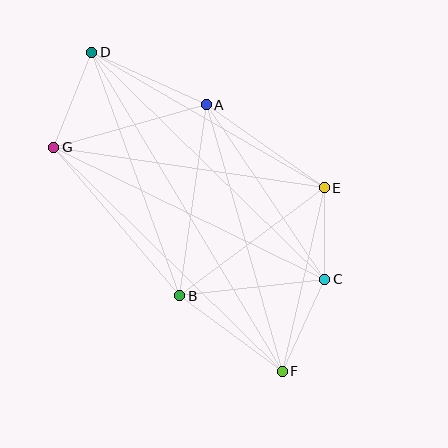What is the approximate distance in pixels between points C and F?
The distance between C and F is approximately 101 pixels.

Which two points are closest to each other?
Points C and E are closest to each other.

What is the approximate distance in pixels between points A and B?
The distance between A and B is approximately 193 pixels.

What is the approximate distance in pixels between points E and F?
The distance between E and F is approximately 188 pixels.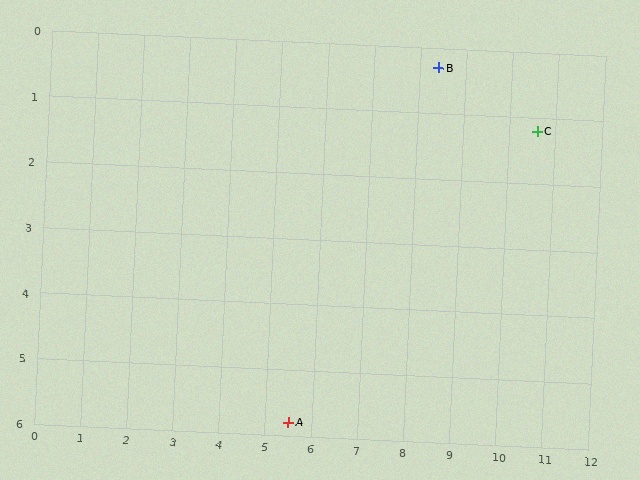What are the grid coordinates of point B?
Point B is at approximately (8.4, 0.3).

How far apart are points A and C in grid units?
Points A and C are about 6.9 grid units apart.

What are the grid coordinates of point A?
Point A is at approximately (5.5, 5.8).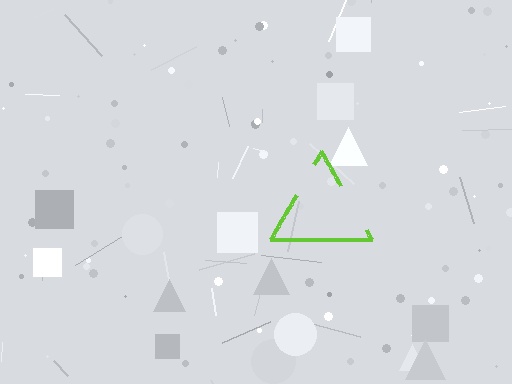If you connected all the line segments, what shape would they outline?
They would outline a triangle.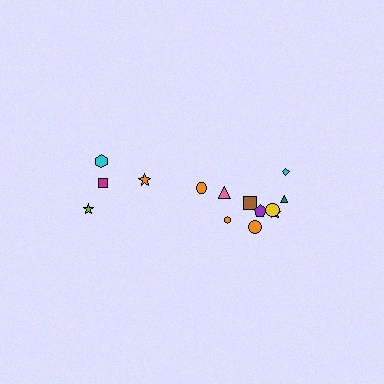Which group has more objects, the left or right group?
The right group.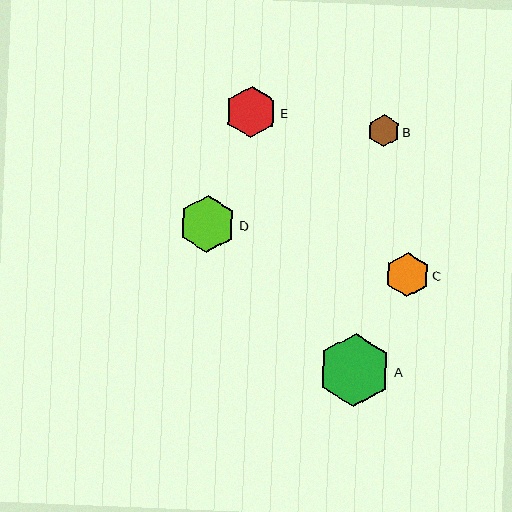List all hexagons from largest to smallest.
From largest to smallest: A, D, E, C, B.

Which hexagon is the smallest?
Hexagon B is the smallest with a size of approximately 32 pixels.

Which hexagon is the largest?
Hexagon A is the largest with a size of approximately 73 pixels.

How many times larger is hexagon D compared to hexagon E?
Hexagon D is approximately 1.1 times the size of hexagon E.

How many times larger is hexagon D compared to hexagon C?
Hexagon D is approximately 1.3 times the size of hexagon C.